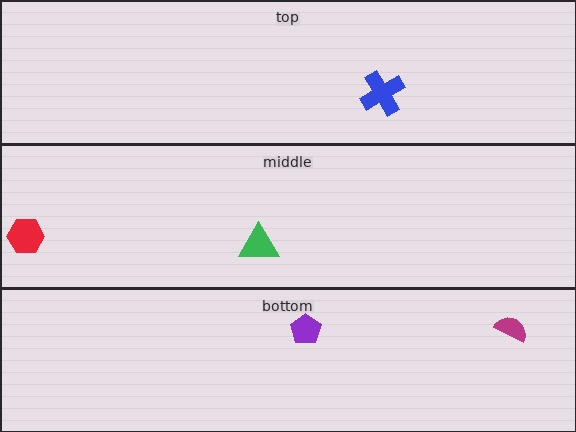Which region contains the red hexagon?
The middle region.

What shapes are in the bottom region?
The purple pentagon, the magenta semicircle.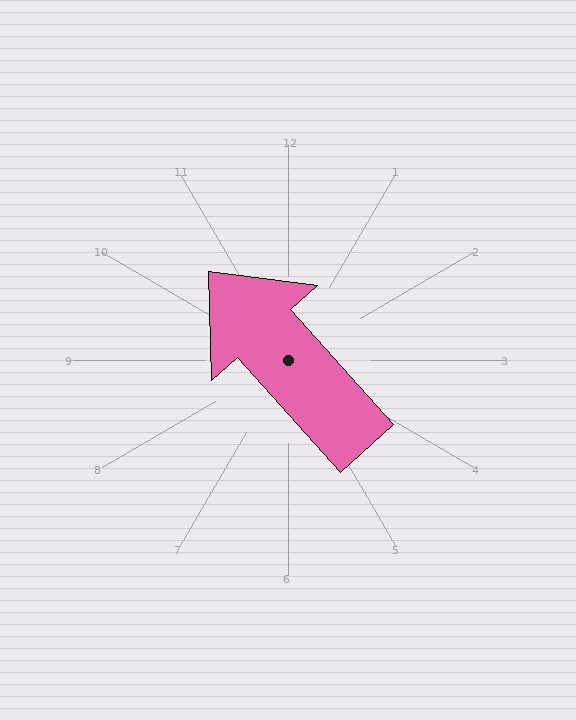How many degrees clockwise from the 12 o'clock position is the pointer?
Approximately 318 degrees.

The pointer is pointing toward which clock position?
Roughly 11 o'clock.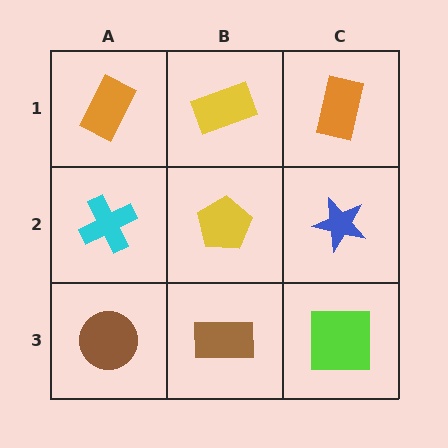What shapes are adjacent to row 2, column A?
An orange rectangle (row 1, column A), a brown circle (row 3, column A), a yellow pentagon (row 2, column B).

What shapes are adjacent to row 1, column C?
A blue star (row 2, column C), a yellow rectangle (row 1, column B).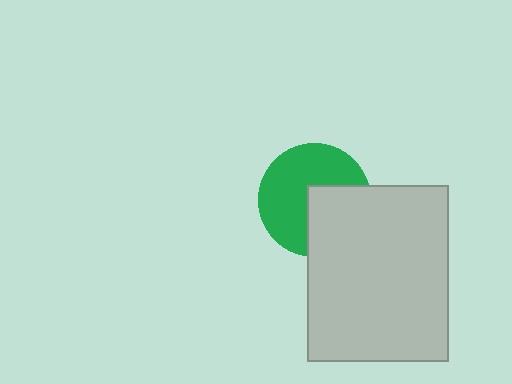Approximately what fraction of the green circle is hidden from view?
Roughly 38% of the green circle is hidden behind the light gray rectangle.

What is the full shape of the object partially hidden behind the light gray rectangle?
The partially hidden object is a green circle.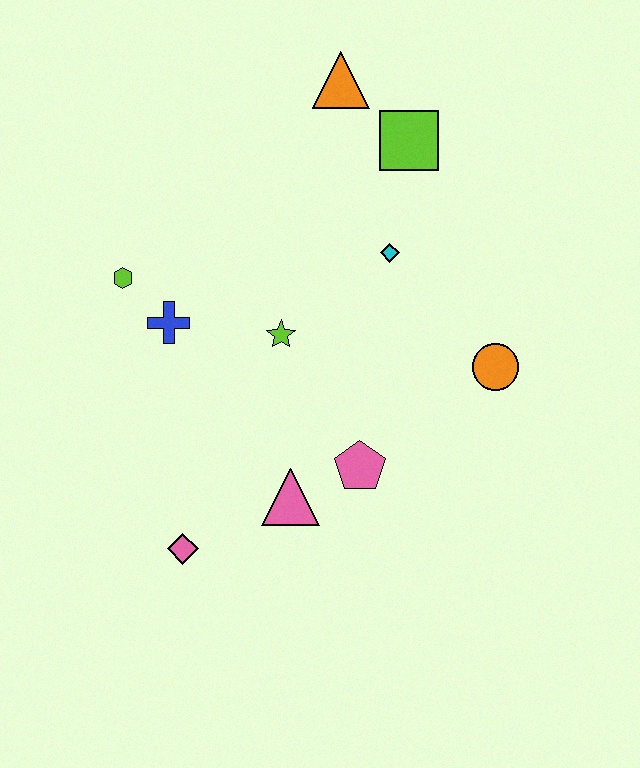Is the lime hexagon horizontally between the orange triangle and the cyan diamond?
No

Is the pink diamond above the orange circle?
No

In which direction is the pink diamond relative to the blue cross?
The pink diamond is below the blue cross.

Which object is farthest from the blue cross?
The orange circle is farthest from the blue cross.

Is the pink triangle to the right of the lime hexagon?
Yes